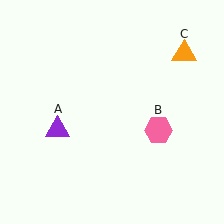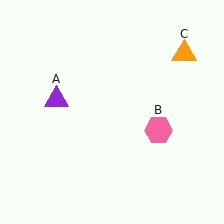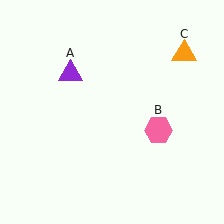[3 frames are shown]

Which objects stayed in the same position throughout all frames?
Pink hexagon (object B) and orange triangle (object C) remained stationary.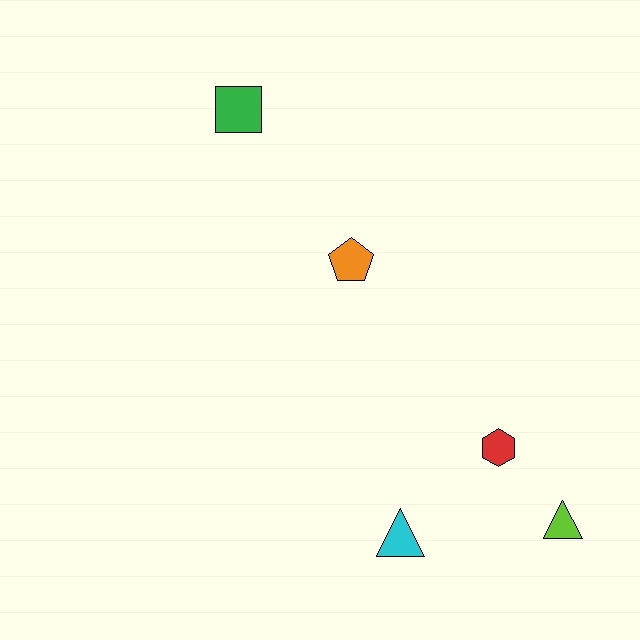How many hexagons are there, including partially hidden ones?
There is 1 hexagon.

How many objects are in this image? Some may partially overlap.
There are 5 objects.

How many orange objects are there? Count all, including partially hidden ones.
There is 1 orange object.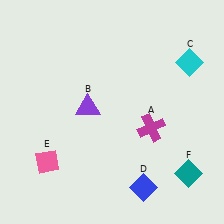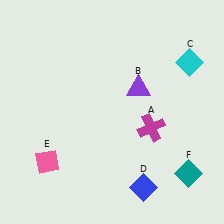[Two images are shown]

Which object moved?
The purple triangle (B) moved right.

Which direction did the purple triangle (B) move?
The purple triangle (B) moved right.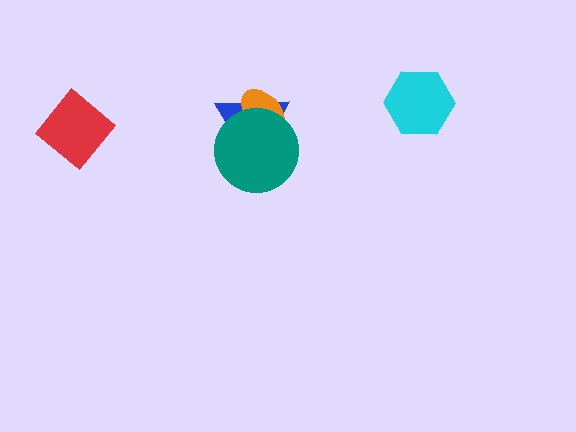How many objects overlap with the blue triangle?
2 objects overlap with the blue triangle.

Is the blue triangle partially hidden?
Yes, it is partially covered by another shape.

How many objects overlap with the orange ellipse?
2 objects overlap with the orange ellipse.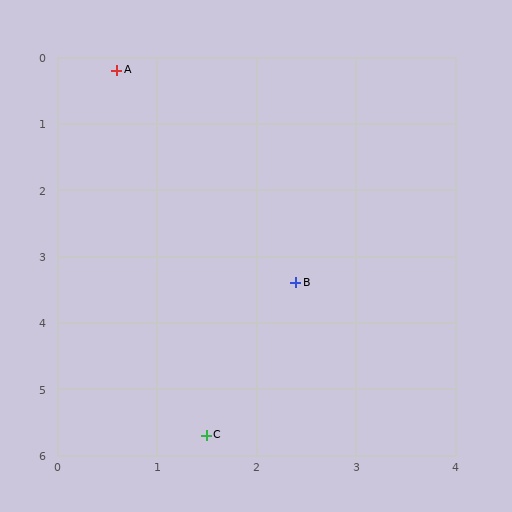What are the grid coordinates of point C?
Point C is at approximately (1.5, 5.7).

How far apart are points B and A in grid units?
Points B and A are about 3.7 grid units apart.